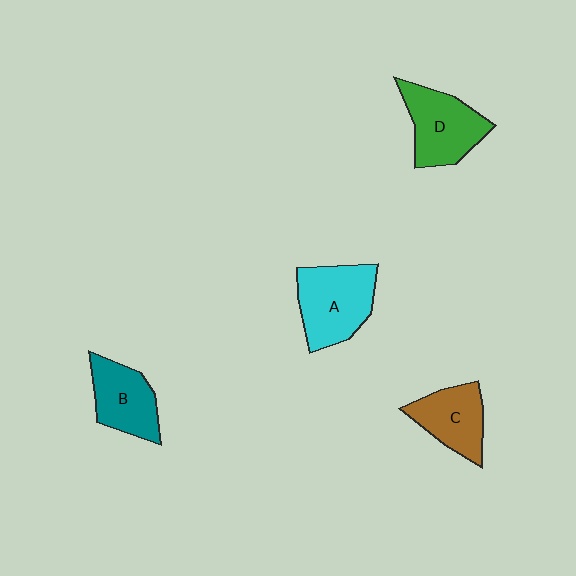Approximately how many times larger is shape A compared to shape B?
Approximately 1.3 times.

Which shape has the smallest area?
Shape C (brown).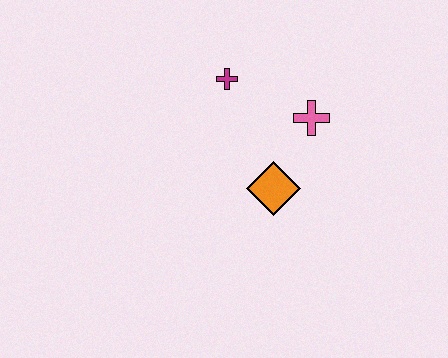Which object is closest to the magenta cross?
The pink cross is closest to the magenta cross.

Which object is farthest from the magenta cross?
The orange diamond is farthest from the magenta cross.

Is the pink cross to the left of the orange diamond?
No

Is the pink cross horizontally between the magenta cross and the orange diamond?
No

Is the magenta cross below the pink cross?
No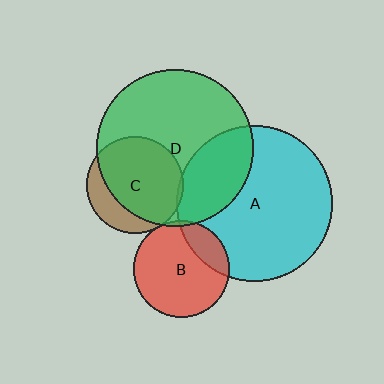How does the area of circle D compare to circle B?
Approximately 2.6 times.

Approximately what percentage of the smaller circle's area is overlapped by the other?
Approximately 25%.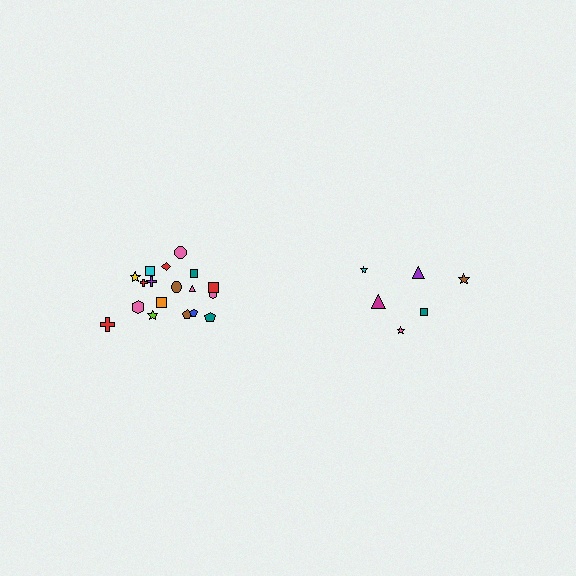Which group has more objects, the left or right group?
The left group.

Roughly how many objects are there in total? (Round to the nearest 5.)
Roughly 25 objects in total.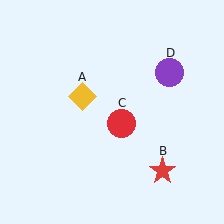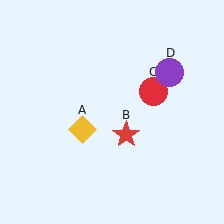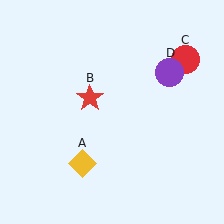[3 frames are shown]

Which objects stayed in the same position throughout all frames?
Purple circle (object D) remained stationary.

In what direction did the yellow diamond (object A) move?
The yellow diamond (object A) moved down.